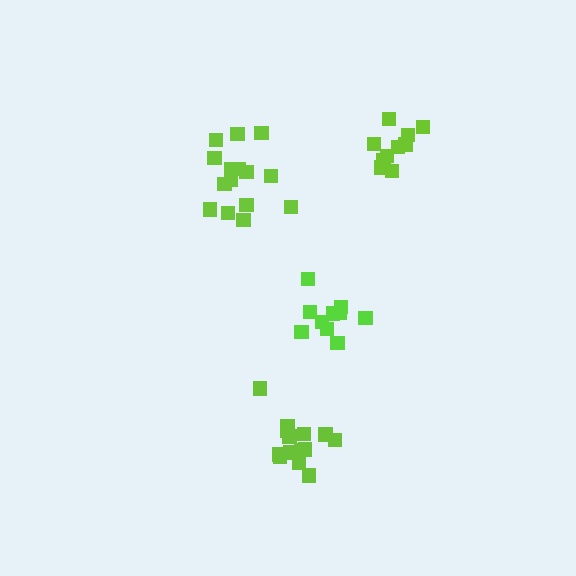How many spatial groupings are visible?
There are 4 spatial groupings.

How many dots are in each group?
Group 1: 10 dots, Group 2: 14 dots, Group 3: 15 dots, Group 4: 10 dots (49 total).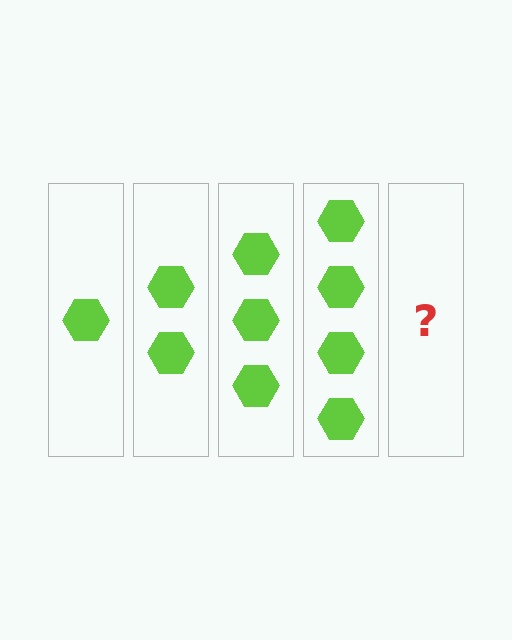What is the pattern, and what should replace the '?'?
The pattern is that each step adds one more hexagon. The '?' should be 5 hexagons.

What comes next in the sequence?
The next element should be 5 hexagons.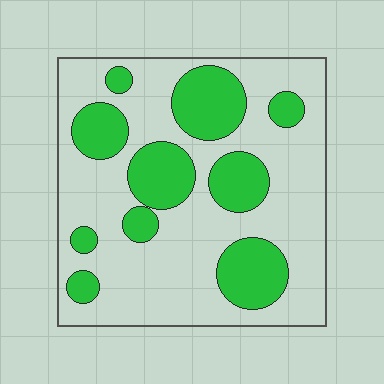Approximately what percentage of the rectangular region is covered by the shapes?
Approximately 30%.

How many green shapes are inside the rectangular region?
10.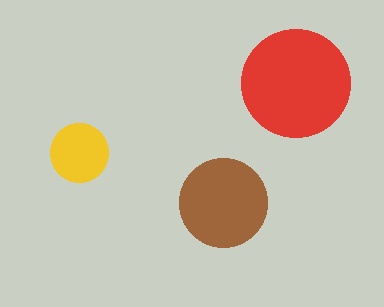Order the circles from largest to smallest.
the red one, the brown one, the yellow one.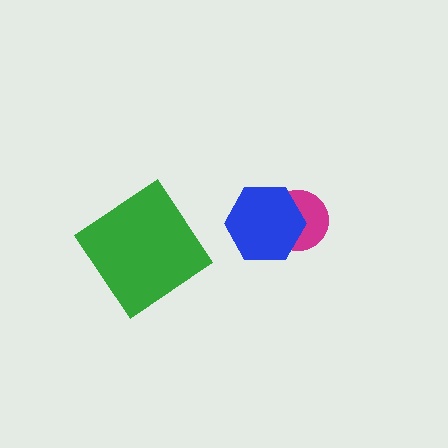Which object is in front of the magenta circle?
The blue hexagon is in front of the magenta circle.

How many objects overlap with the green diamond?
0 objects overlap with the green diamond.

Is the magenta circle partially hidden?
Yes, it is partially covered by another shape.